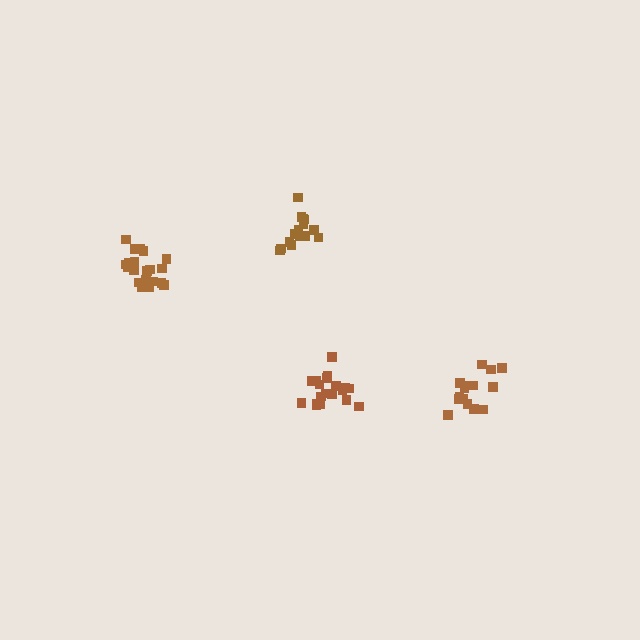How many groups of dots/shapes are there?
There are 4 groups.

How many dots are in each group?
Group 1: 15 dots, Group 2: 19 dots, Group 3: 15 dots, Group 4: 20 dots (69 total).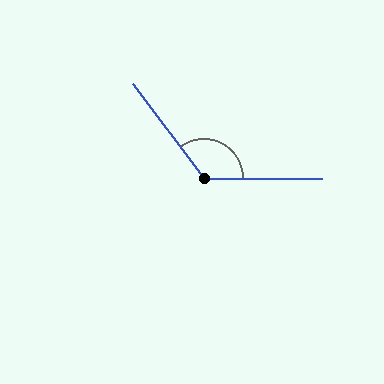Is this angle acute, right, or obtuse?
It is obtuse.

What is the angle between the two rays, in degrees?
Approximately 127 degrees.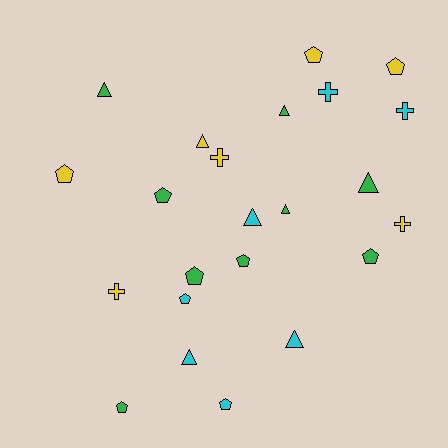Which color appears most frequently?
Green, with 9 objects.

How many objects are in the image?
There are 23 objects.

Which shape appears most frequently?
Pentagon, with 10 objects.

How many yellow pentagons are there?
There are 3 yellow pentagons.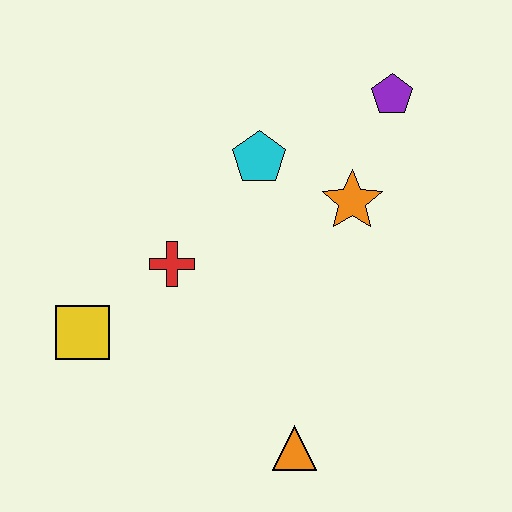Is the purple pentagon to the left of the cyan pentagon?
No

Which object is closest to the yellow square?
The red cross is closest to the yellow square.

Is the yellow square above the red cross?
No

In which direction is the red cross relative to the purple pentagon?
The red cross is to the left of the purple pentagon.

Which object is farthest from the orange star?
The yellow square is farthest from the orange star.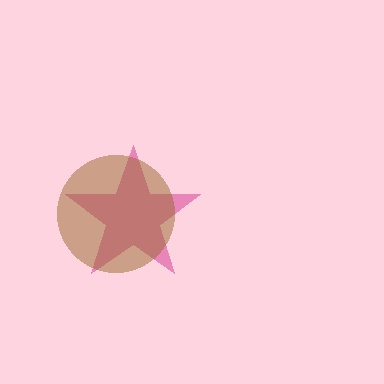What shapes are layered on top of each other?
The layered shapes are: a pink star, a brown circle.